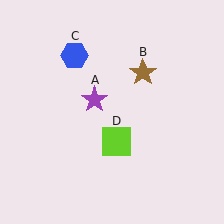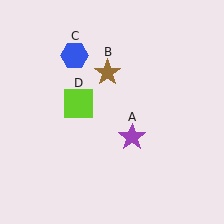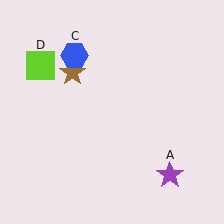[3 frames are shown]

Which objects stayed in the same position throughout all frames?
Blue hexagon (object C) remained stationary.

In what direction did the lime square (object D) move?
The lime square (object D) moved up and to the left.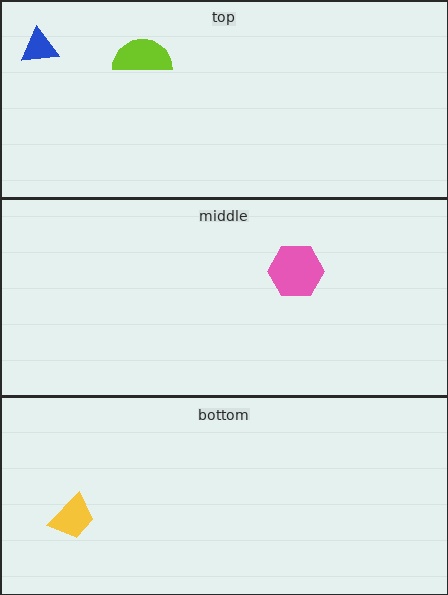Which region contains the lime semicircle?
The top region.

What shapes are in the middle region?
The pink hexagon.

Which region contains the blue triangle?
The top region.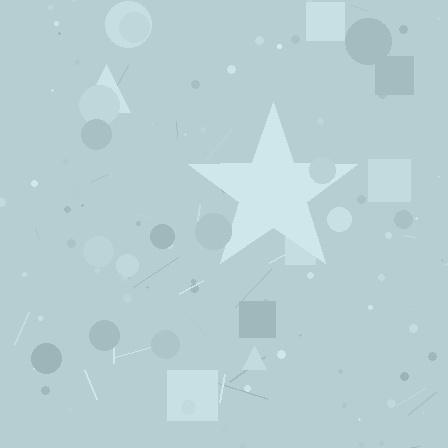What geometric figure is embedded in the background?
A star is embedded in the background.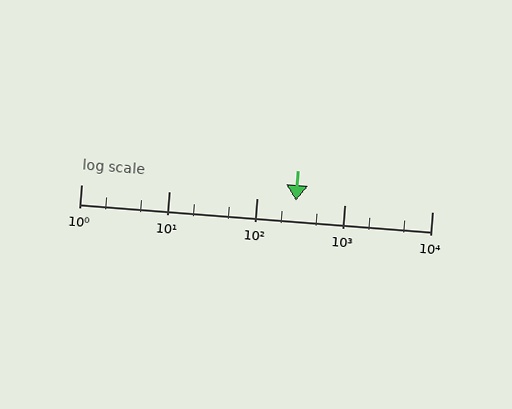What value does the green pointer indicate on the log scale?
The pointer indicates approximately 280.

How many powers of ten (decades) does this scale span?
The scale spans 4 decades, from 1 to 10000.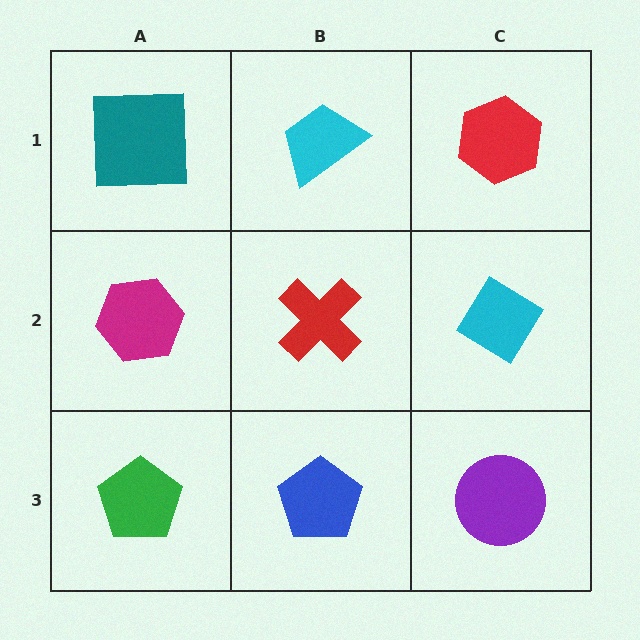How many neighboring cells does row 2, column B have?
4.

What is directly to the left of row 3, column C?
A blue pentagon.